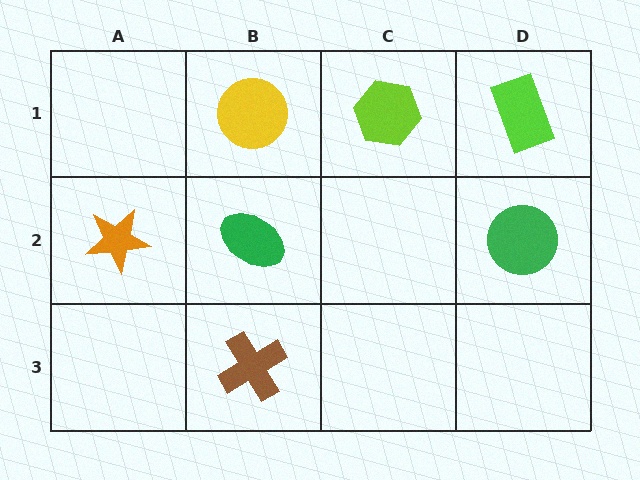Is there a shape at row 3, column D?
No, that cell is empty.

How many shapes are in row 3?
1 shape.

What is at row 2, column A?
An orange star.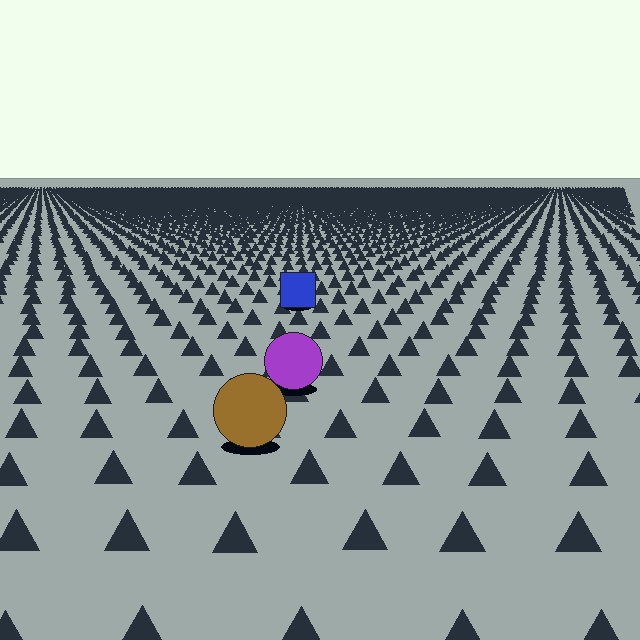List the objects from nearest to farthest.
From nearest to farthest: the brown circle, the purple circle, the blue square.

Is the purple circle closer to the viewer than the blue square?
Yes. The purple circle is closer — you can tell from the texture gradient: the ground texture is coarser near it.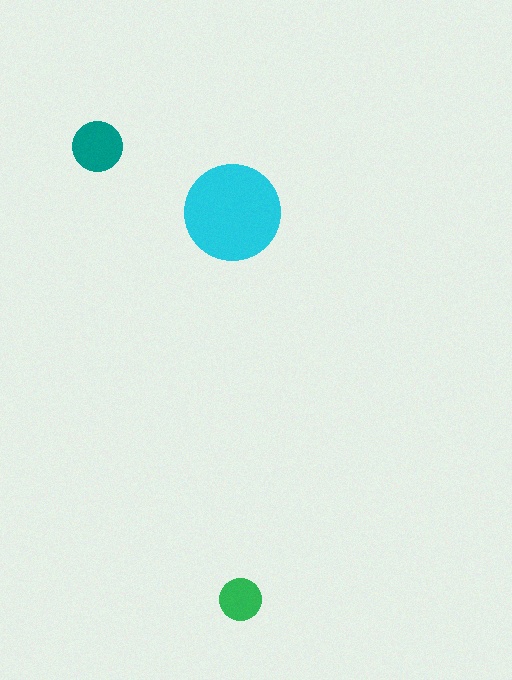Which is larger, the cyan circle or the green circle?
The cyan one.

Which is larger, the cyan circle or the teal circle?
The cyan one.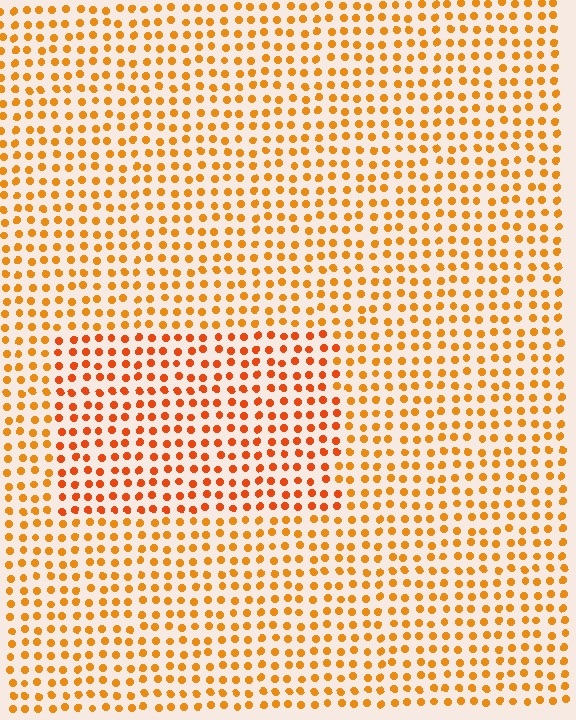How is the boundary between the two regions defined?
The boundary is defined purely by a slight shift in hue (about 19 degrees). Spacing, size, and orientation are identical on both sides.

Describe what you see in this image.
The image is filled with small orange elements in a uniform arrangement. A rectangle-shaped region is visible where the elements are tinted to a slightly different hue, forming a subtle color boundary.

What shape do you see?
I see a rectangle.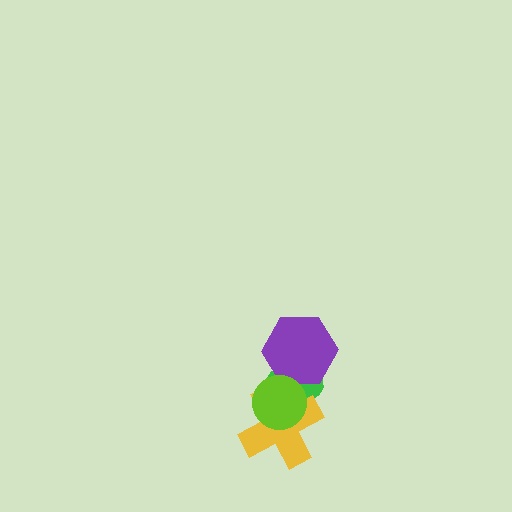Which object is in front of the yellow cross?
The lime circle is in front of the yellow cross.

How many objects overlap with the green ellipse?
3 objects overlap with the green ellipse.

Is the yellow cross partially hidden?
Yes, it is partially covered by another shape.